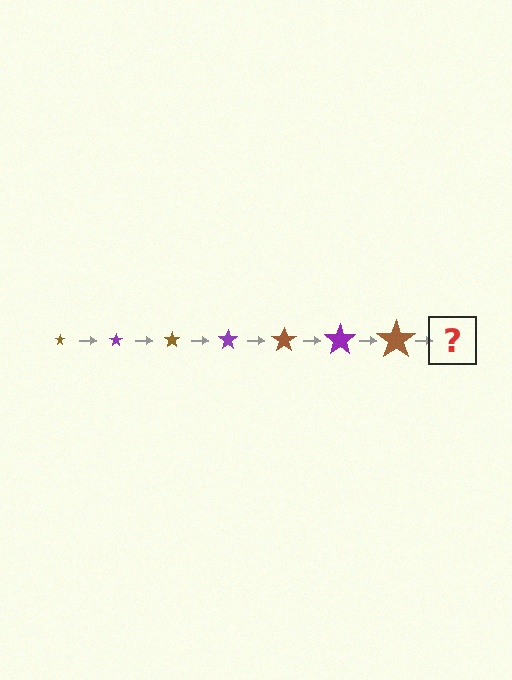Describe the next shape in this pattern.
It should be a purple star, larger than the previous one.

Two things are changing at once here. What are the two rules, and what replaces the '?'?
The two rules are that the star grows larger each step and the color cycles through brown and purple. The '?' should be a purple star, larger than the previous one.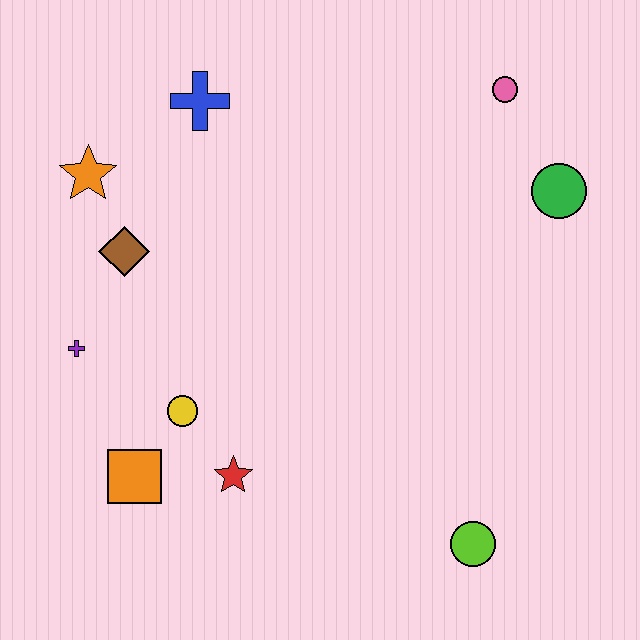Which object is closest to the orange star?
The brown diamond is closest to the orange star.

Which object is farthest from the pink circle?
The orange square is farthest from the pink circle.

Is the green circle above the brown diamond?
Yes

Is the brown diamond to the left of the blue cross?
Yes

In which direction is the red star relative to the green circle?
The red star is to the left of the green circle.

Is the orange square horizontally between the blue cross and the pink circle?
No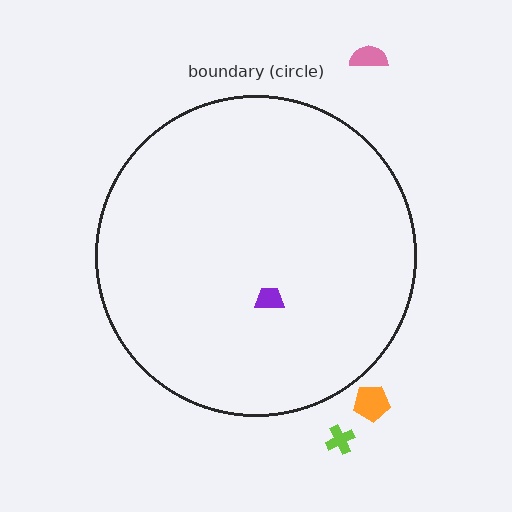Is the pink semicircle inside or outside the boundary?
Outside.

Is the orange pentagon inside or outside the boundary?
Outside.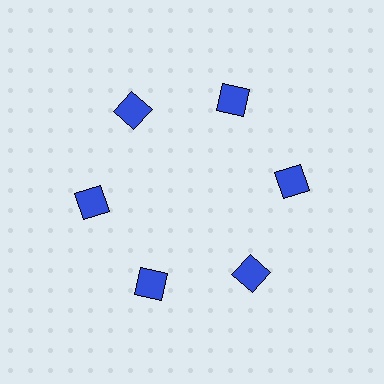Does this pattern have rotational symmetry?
Yes, this pattern has 6-fold rotational symmetry. It looks the same after rotating 60 degrees around the center.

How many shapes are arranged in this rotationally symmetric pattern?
There are 6 shapes, arranged in 6 groups of 1.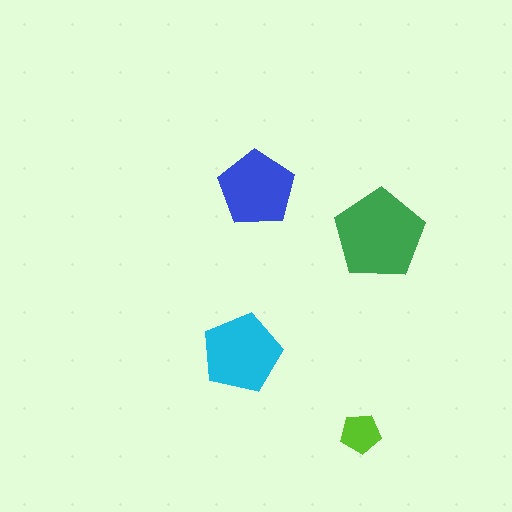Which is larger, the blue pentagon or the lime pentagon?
The blue one.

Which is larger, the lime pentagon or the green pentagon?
The green one.